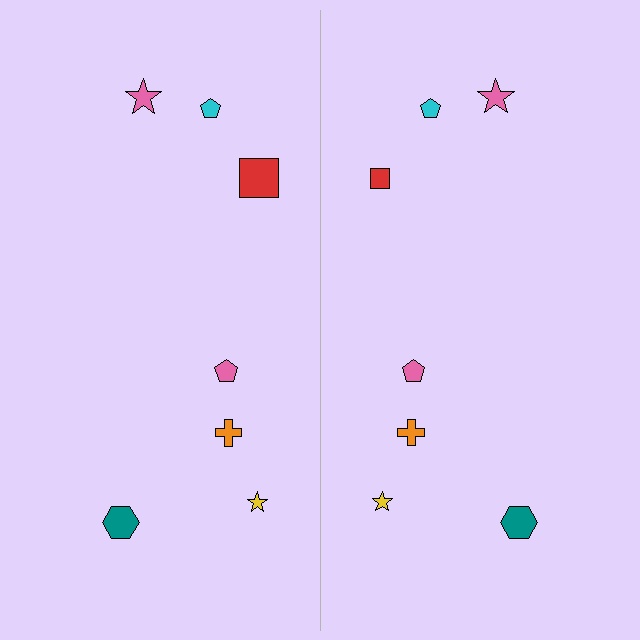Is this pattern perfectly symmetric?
No, the pattern is not perfectly symmetric. The red square on the right side has a different size than its mirror counterpart.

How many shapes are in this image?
There are 14 shapes in this image.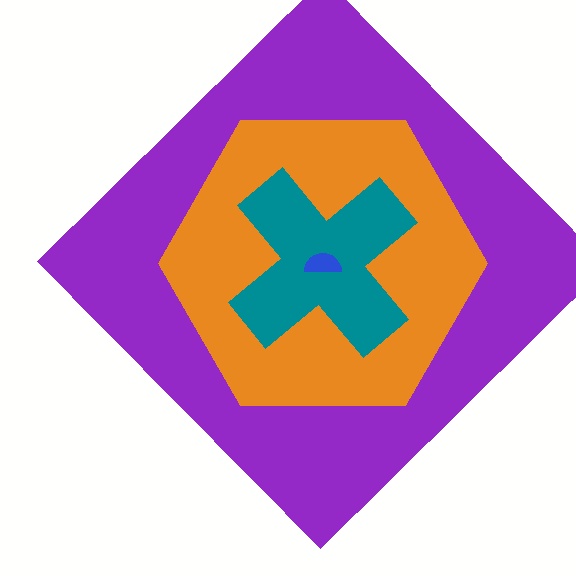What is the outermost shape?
The purple diamond.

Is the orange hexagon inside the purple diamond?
Yes.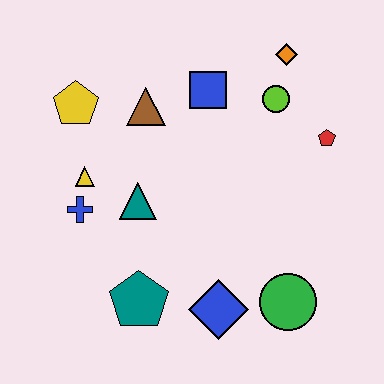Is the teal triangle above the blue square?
No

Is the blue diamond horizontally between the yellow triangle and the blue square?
No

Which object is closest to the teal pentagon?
The blue diamond is closest to the teal pentagon.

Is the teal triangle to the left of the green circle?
Yes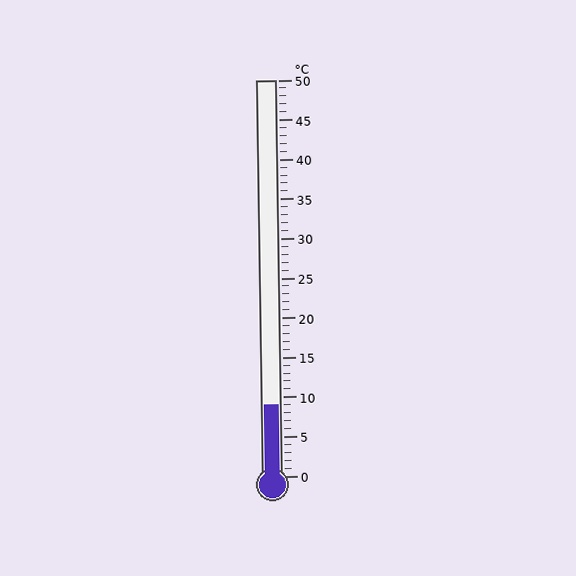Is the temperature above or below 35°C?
The temperature is below 35°C.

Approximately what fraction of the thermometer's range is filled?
The thermometer is filled to approximately 20% of its range.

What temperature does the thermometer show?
The thermometer shows approximately 9°C.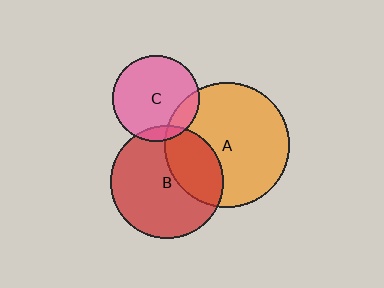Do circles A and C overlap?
Yes.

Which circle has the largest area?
Circle A (orange).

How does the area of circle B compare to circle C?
Approximately 1.7 times.